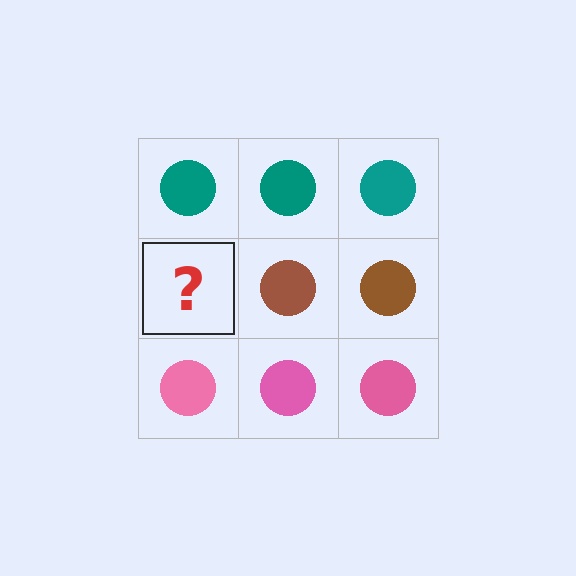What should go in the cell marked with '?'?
The missing cell should contain a brown circle.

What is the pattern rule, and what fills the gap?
The rule is that each row has a consistent color. The gap should be filled with a brown circle.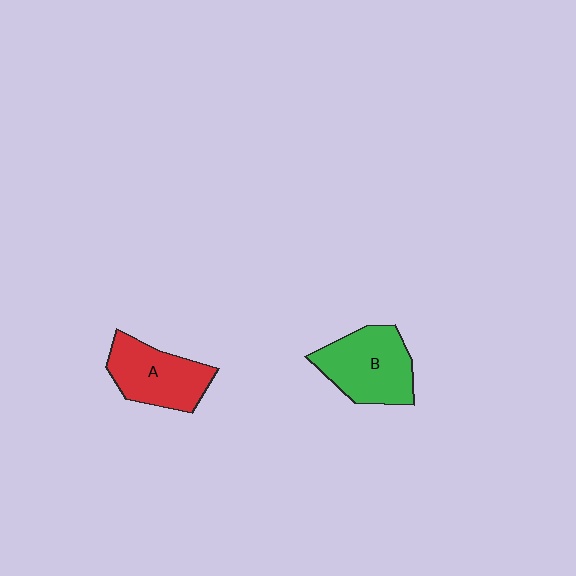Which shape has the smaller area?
Shape A (red).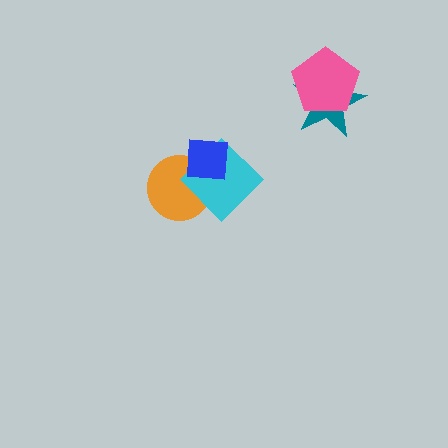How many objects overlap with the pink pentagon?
1 object overlaps with the pink pentagon.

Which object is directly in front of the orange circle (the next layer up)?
The cyan diamond is directly in front of the orange circle.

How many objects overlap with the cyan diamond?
2 objects overlap with the cyan diamond.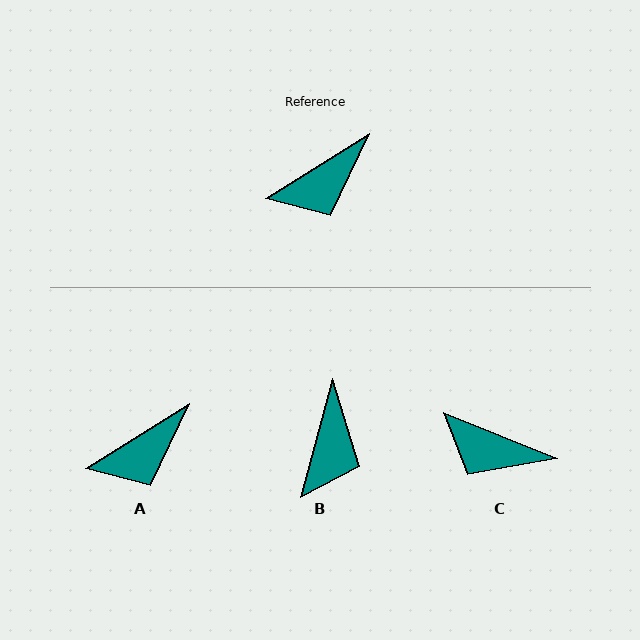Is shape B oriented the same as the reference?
No, it is off by about 43 degrees.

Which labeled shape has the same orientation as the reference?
A.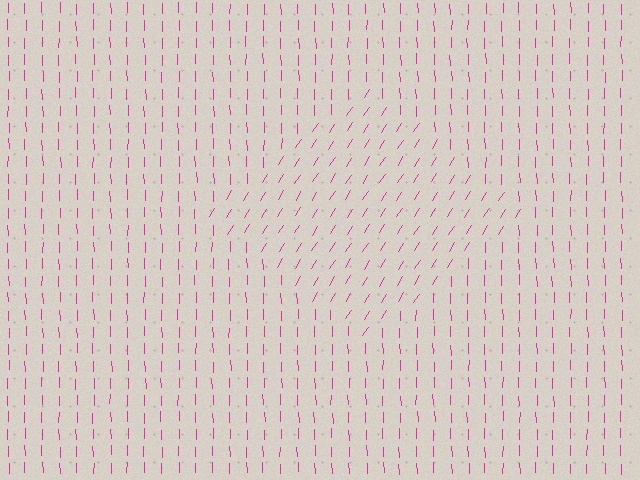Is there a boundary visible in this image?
Yes, there is a texture boundary formed by a change in line orientation.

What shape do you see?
I see a diamond.